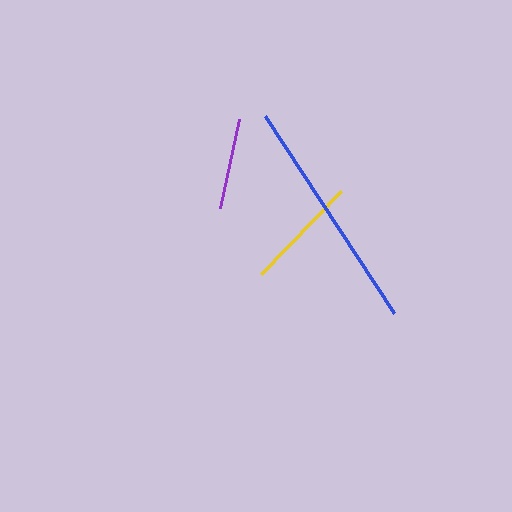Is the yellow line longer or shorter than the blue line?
The blue line is longer than the yellow line.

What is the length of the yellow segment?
The yellow segment is approximately 115 pixels long.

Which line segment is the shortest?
The purple line is the shortest at approximately 91 pixels.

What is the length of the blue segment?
The blue segment is approximately 235 pixels long.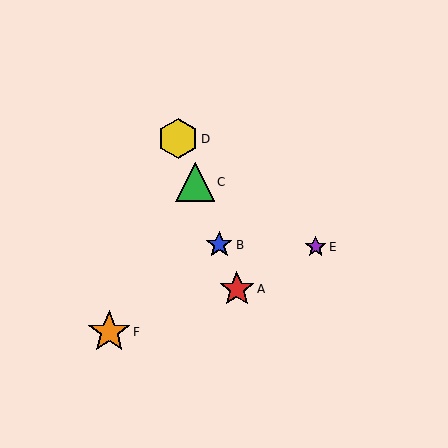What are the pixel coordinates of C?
Object C is at (195, 182).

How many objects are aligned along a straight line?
4 objects (A, B, C, D) are aligned along a straight line.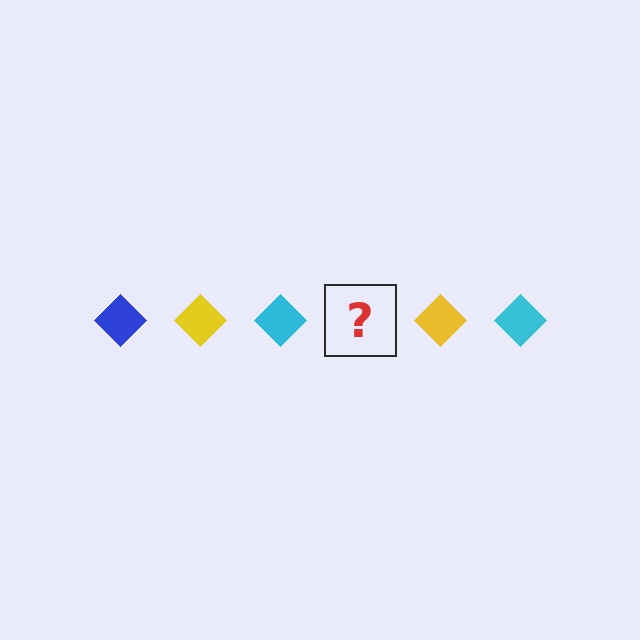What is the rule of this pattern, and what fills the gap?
The rule is that the pattern cycles through blue, yellow, cyan diamonds. The gap should be filled with a blue diamond.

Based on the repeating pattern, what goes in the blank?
The blank should be a blue diamond.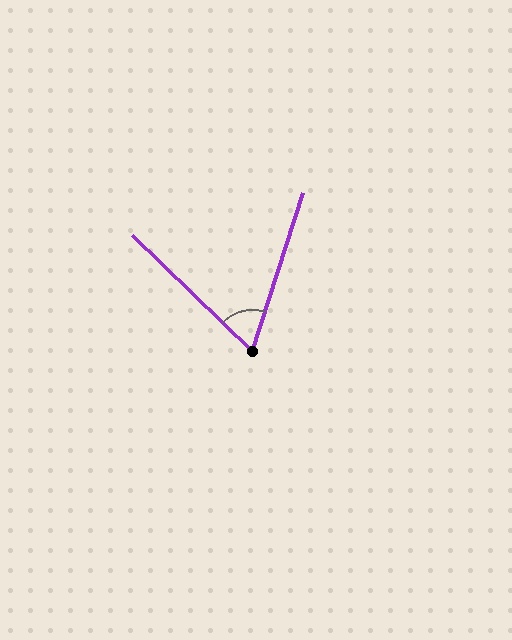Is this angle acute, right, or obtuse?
It is acute.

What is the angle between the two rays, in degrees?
Approximately 64 degrees.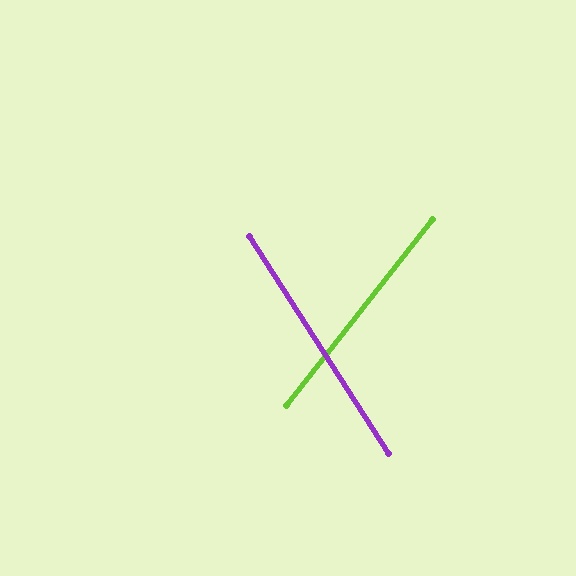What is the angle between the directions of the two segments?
Approximately 71 degrees.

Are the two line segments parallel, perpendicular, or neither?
Neither parallel nor perpendicular — they differ by about 71°.